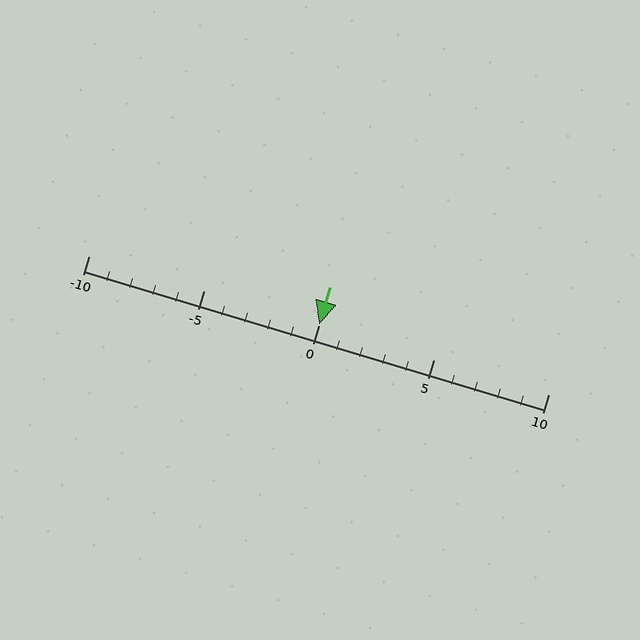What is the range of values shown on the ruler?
The ruler shows values from -10 to 10.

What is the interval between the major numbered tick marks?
The major tick marks are spaced 5 units apart.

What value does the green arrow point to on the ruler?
The green arrow points to approximately 0.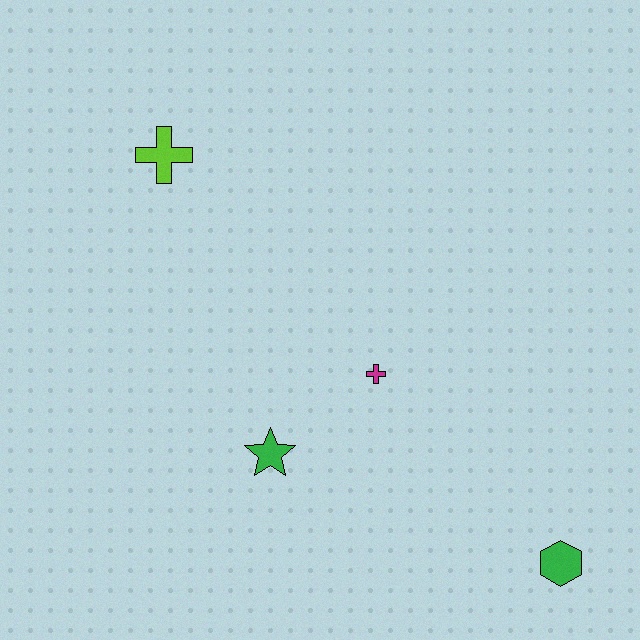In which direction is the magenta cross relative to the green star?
The magenta cross is to the right of the green star.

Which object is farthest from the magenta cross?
The lime cross is farthest from the magenta cross.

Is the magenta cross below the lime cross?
Yes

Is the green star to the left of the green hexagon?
Yes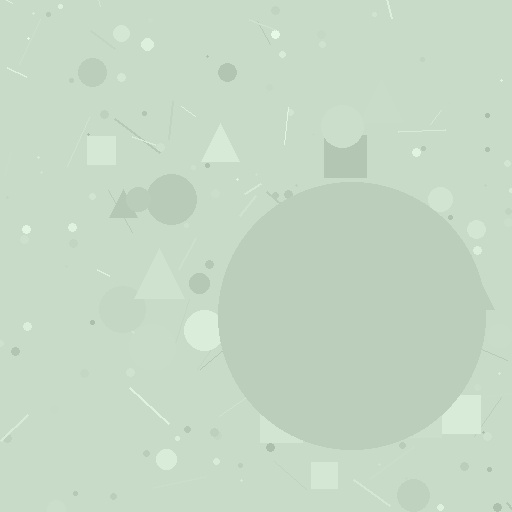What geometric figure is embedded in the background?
A circle is embedded in the background.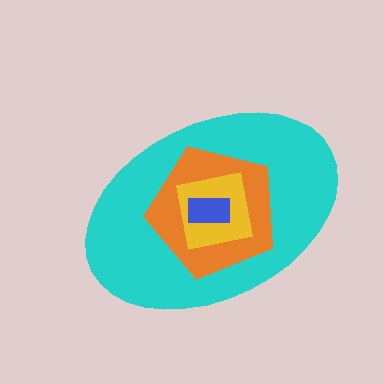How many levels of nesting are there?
4.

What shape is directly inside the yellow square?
The blue rectangle.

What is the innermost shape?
The blue rectangle.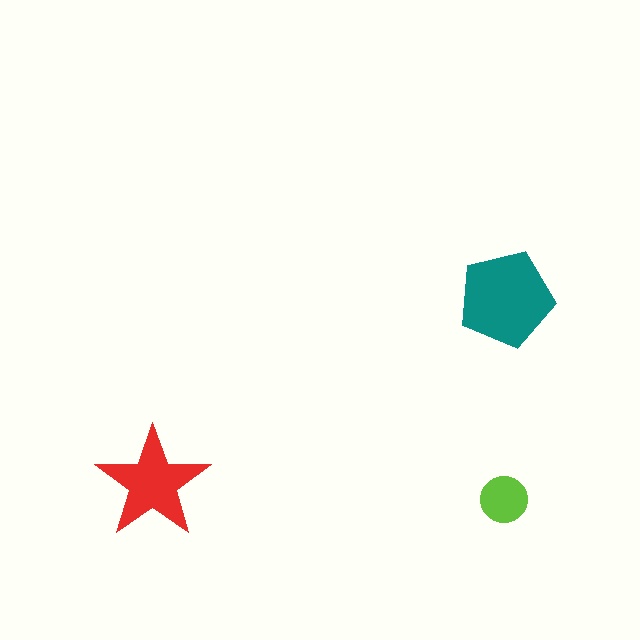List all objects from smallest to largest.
The lime circle, the red star, the teal pentagon.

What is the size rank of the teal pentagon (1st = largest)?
1st.